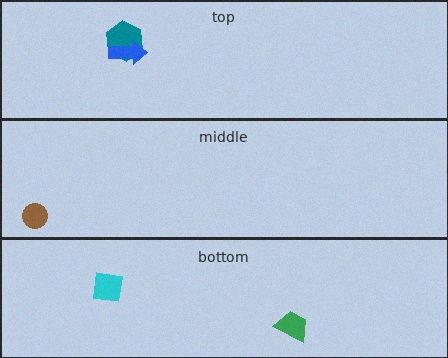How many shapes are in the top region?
2.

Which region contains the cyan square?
The bottom region.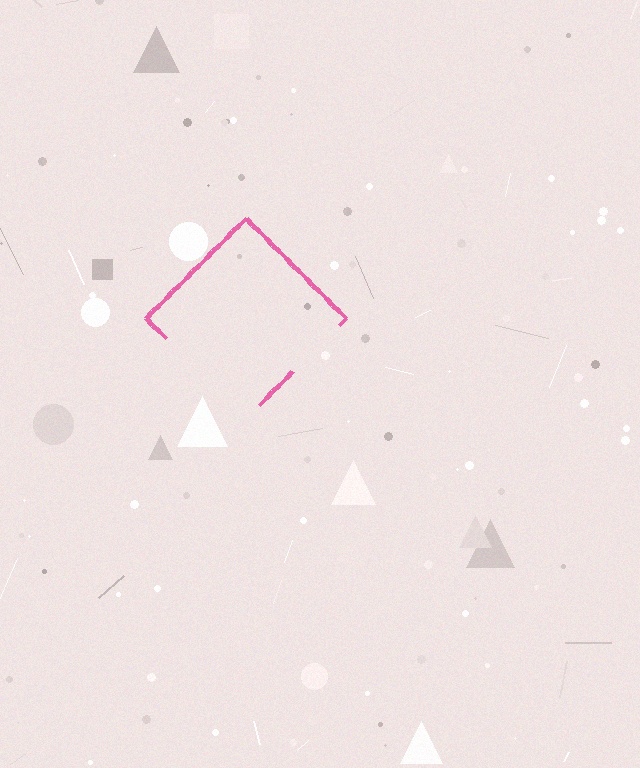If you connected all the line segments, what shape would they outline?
They would outline a diamond.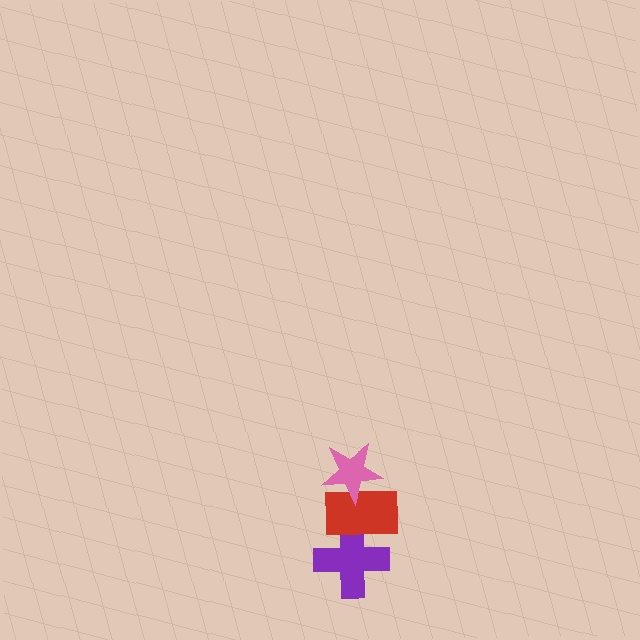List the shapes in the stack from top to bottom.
From top to bottom: the pink star, the red rectangle, the purple cross.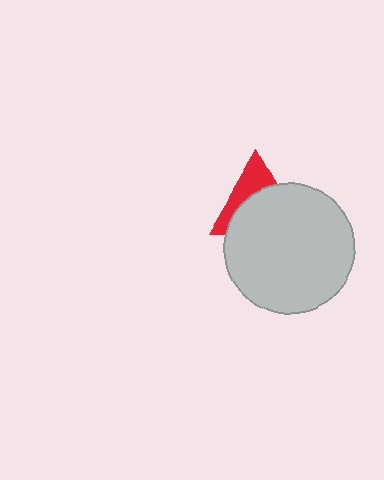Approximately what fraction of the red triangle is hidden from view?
Roughly 61% of the red triangle is hidden behind the light gray circle.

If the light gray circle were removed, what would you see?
You would see the complete red triangle.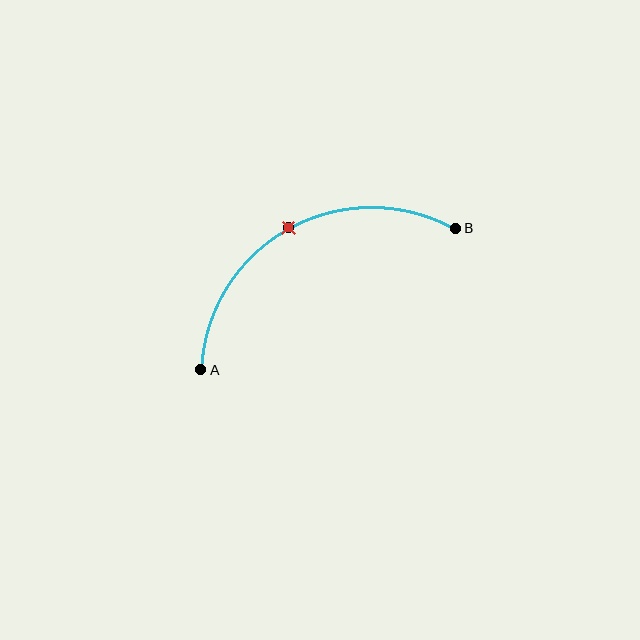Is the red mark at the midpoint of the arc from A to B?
Yes. The red mark lies on the arc at equal arc-length from both A and B — it is the arc midpoint.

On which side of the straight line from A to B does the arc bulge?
The arc bulges above the straight line connecting A and B.